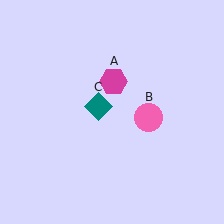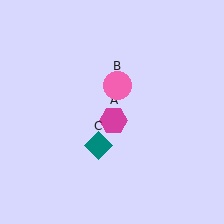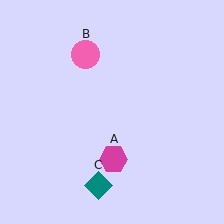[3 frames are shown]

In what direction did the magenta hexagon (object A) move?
The magenta hexagon (object A) moved down.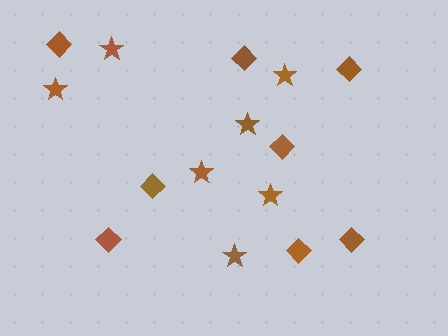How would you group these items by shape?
There are 2 groups: one group of stars (7) and one group of diamonds (8).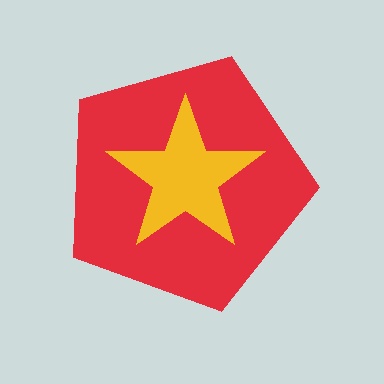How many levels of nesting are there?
2.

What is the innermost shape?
The yellow star.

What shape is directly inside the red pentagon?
The yellow star.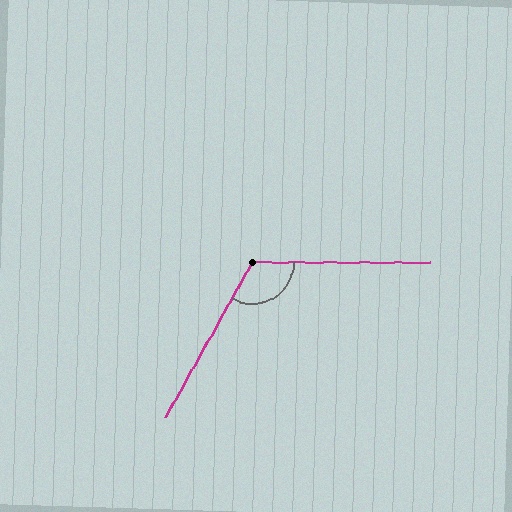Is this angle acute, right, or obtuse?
It is obtuse.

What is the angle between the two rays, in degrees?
Approximately 119 degrees.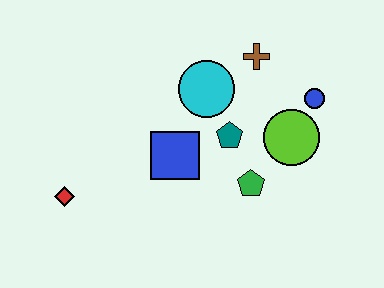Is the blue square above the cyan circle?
No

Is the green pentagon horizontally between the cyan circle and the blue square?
No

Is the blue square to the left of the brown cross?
Yes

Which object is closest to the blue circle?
The lime circle is closest to the blue circle.